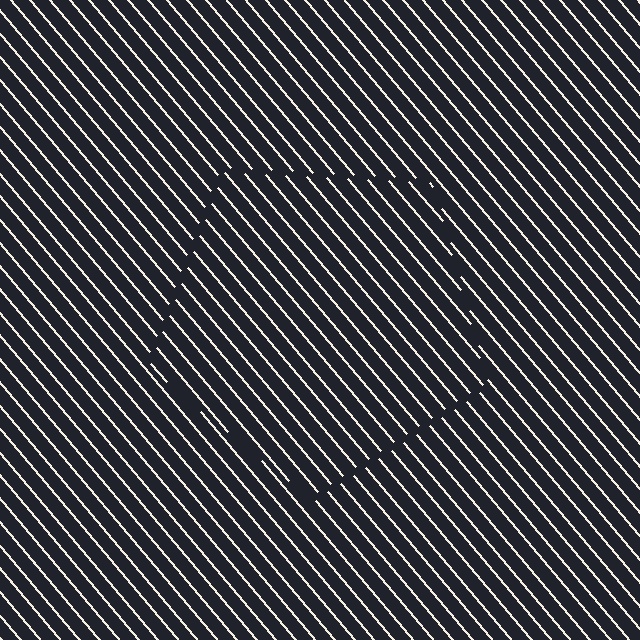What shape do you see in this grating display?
An illusory pentagon. The interior of the shape contains the same grating, shifted by half a period — the contour is defined by the phase discontinuity where line-ends from the inner and outer gratings abut.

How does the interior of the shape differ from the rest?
The interior of the shape contains the same grating, shifted by half a period — the contour is defined by the phase discontinuity where line-ends from the inner and outer gratings abut.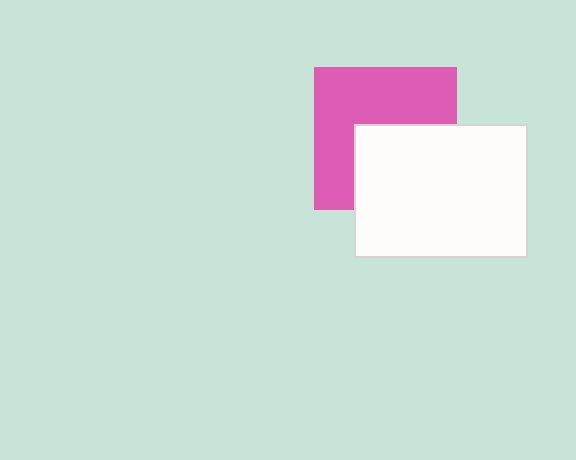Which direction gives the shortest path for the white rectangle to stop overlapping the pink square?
Moving down gives the shortest separation.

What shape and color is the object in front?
The object in front is a white rectangle.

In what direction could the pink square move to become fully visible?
The pink square could move up. That would shift it out from behind the white rectangle entirely.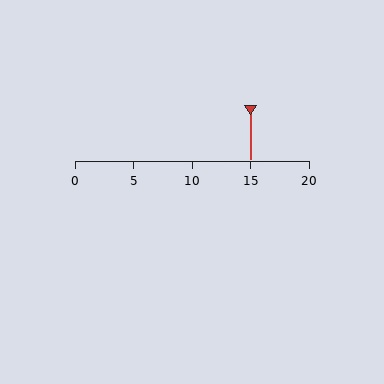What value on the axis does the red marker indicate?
The marker indicates approximately 15.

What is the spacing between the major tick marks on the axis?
The major ticks are spaced 5 apart.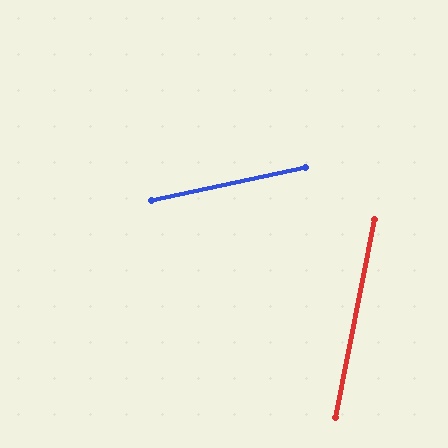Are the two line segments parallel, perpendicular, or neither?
Neither parallel nor perpendicular — they differ by about 67°.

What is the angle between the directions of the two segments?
Approximately 67 degrees.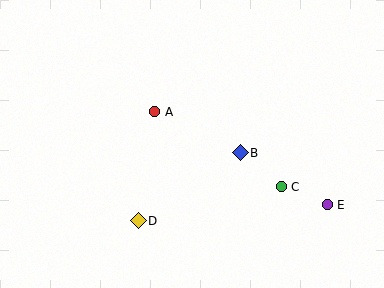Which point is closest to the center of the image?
Point B at (240, 153) is closest to the center.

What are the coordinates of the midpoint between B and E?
The midpoint between B and E is at (284, 179).